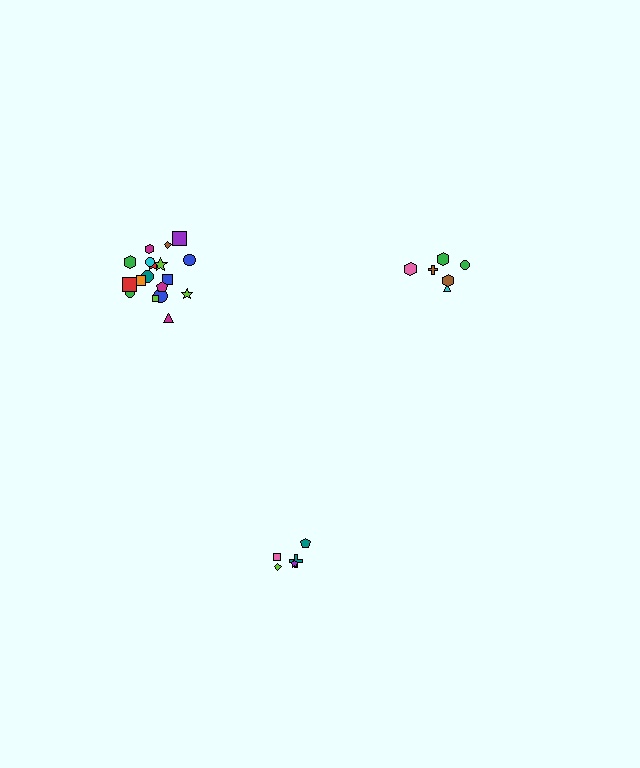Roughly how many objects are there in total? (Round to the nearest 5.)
Roughly 30 objects in total.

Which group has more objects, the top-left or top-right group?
The top-left group.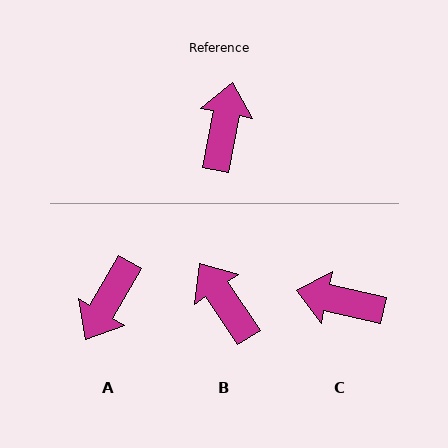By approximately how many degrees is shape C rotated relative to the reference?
Approximately 88 degrees counter-clockwise.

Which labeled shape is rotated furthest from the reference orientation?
A, about 161 degrees away.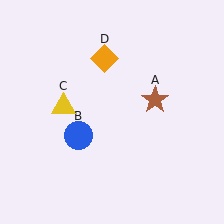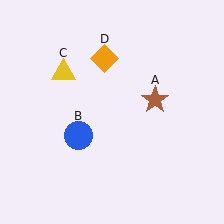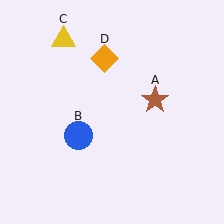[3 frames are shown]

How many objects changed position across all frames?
1 object changed position: yellow triangle (object C).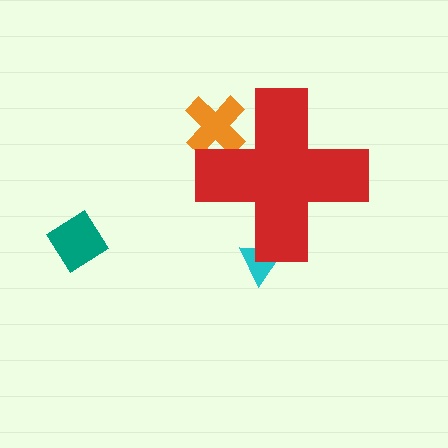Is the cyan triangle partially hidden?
Yes, the cyan triangle is partially hidden behind the red cross.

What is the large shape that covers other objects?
A red cross.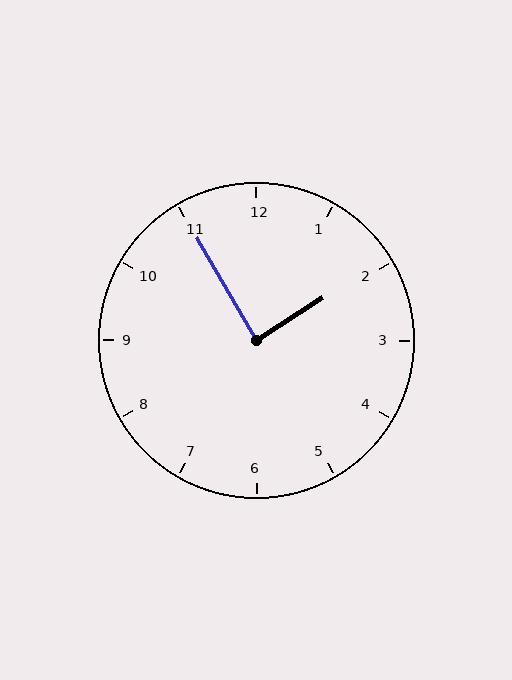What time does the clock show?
1:55.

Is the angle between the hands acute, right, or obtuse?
It is right.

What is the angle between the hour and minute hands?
Approximately 88 degrees.